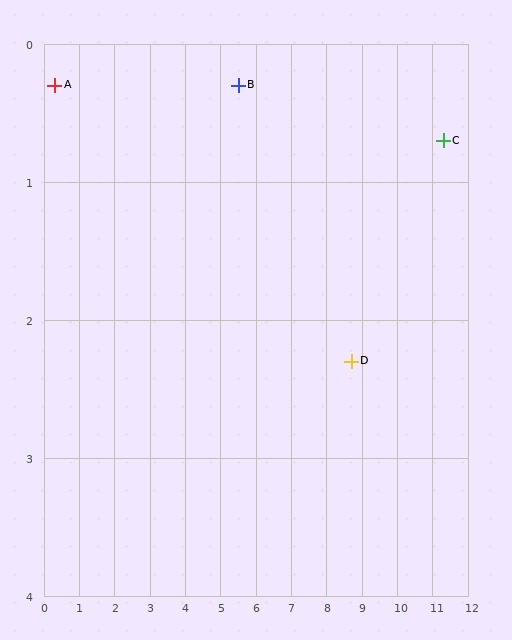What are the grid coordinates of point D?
Point D is at approximately (8.7, 2.3).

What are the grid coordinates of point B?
Point B is at approximately (5.5, 0.3).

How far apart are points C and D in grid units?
Points C and D are about 3.1 grid units apart.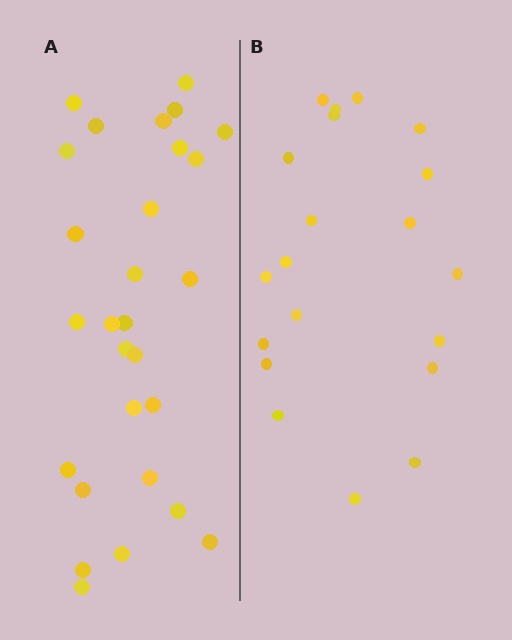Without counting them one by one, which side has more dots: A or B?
Region A (the left region) has more dots.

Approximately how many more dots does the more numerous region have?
Region A has roughly 8 or so more dots than region B.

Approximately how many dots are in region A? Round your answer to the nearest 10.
About 30 dots. (The exact count is 28, which rounds to 30.)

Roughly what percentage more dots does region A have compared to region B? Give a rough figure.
About 40% more.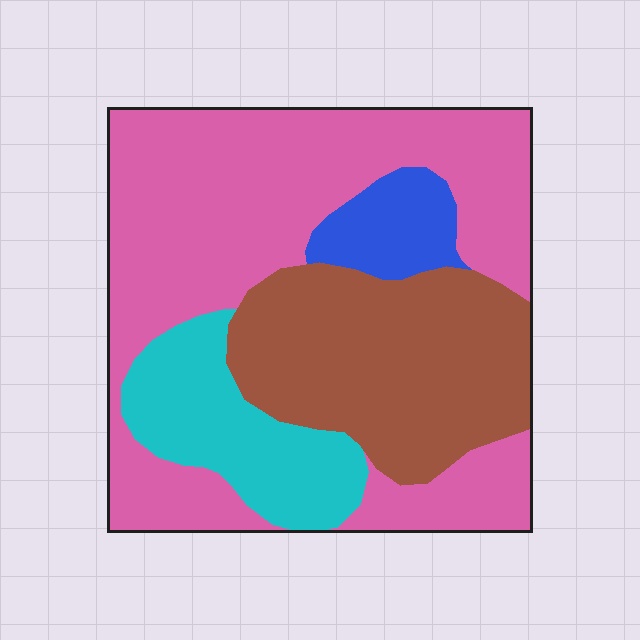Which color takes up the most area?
Pink, at roughly 50%.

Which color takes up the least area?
Blue, at roughly 5%.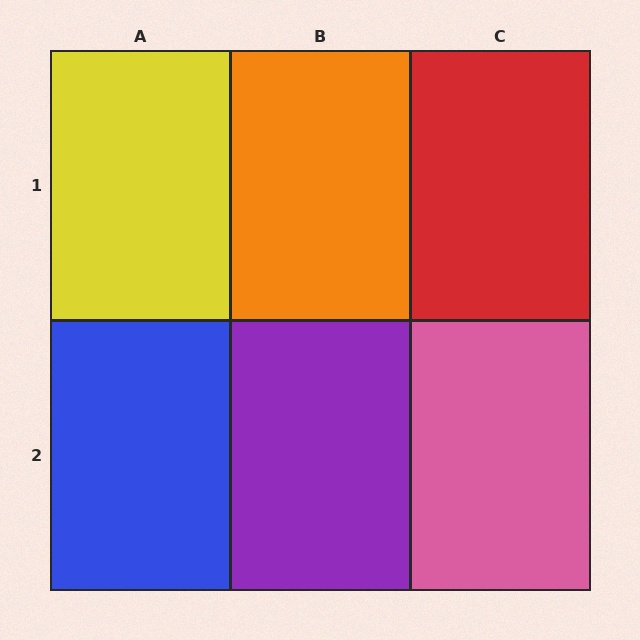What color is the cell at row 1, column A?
Yellow.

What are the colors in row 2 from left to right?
Blue, purple, pink.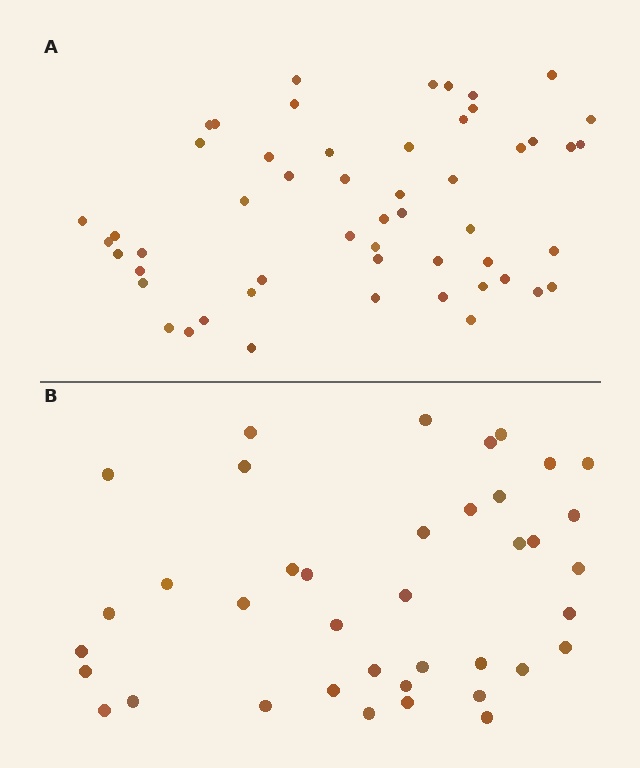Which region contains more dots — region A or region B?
Region A (the top region) has more dots.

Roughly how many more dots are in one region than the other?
Region A has approximately 15 more dots than region B.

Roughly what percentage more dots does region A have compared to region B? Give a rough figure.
About 35% more.